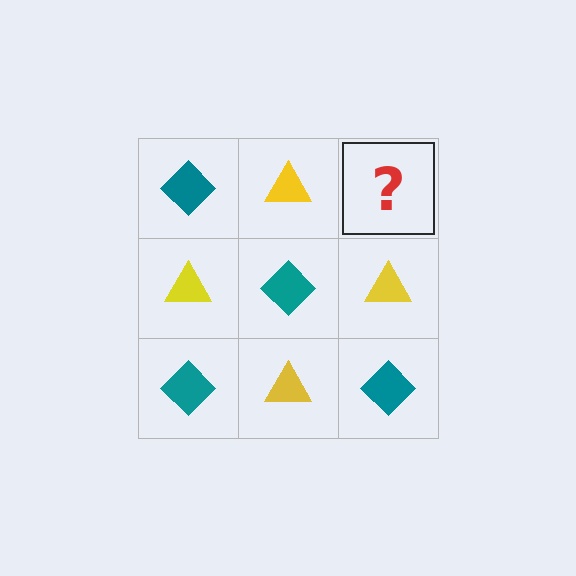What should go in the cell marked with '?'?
The missing cell should contain a teal diamond.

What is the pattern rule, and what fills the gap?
The rule is that it alternates teal diamond and yellow triangle in a checkerboard pattern. The gap should be filled with a teal diamond.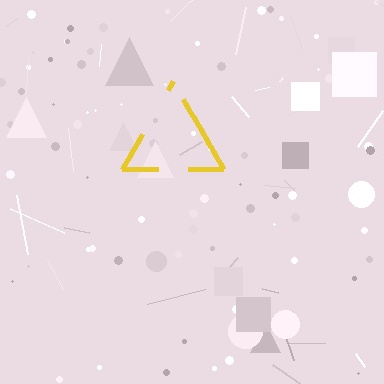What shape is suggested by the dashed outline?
The dashed outline suggests a triangle.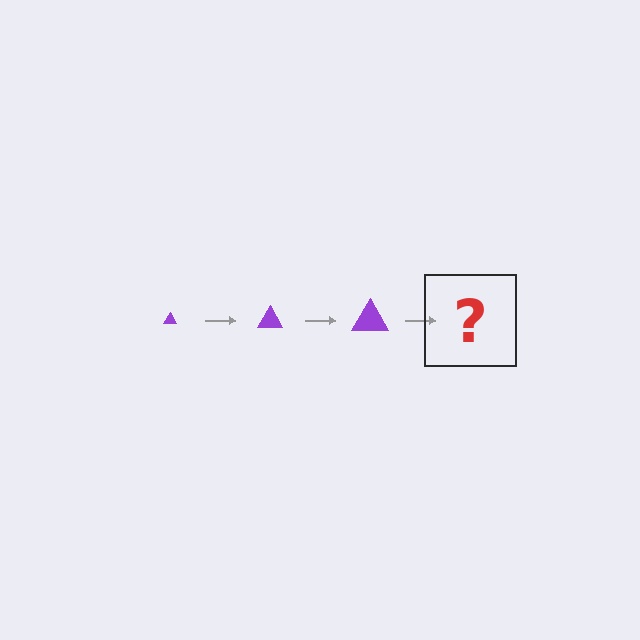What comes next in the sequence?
The next element should be a purple triangle, larger than the previous one.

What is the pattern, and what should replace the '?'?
The pattern is that the triangle gets progressively larger each step. The '?' should be a purple triangle, larger than the previous one.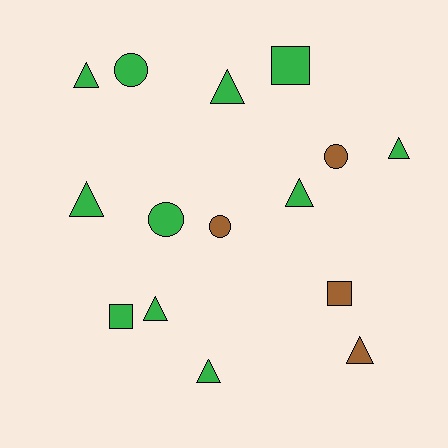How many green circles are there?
There are 2 green circles.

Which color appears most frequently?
Green, with 11 objects.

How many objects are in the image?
There are 15 objects.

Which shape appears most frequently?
Triangle, with 8 objects.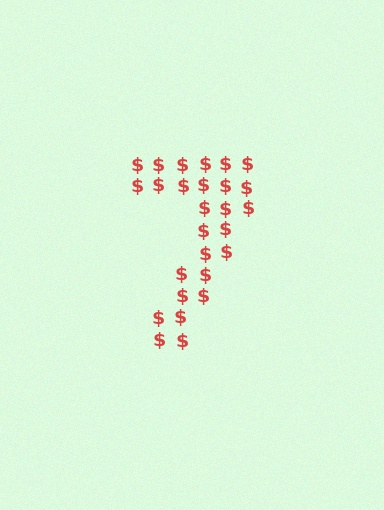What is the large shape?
The large shape is the digit 7.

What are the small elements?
The small elements are dollar signs.